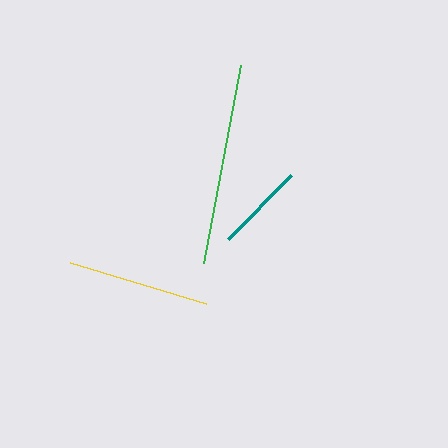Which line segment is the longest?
The green line is the longest at approximately 201 pixels.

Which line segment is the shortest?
The teal line is the shortest at approximately 90 pixels.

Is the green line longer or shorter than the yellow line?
The green line is longer than the yellow line.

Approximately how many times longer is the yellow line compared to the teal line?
The yellow line is approximately 1.6 times the length of the teal line.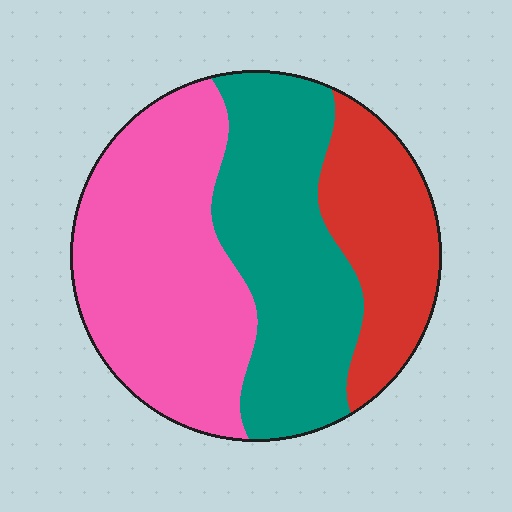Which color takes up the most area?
Pink, at roughly 40%.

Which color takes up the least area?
Red, at roughly 20%.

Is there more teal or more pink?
Pink.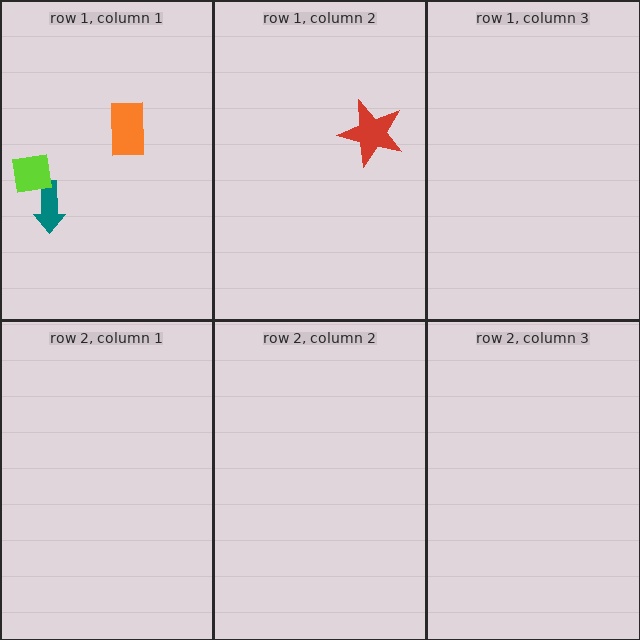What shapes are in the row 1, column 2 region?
The red star.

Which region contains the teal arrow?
The row 1, column 1 region.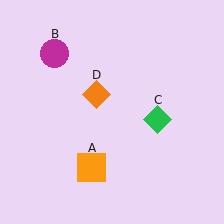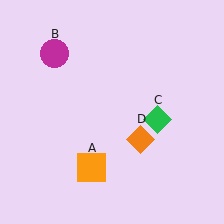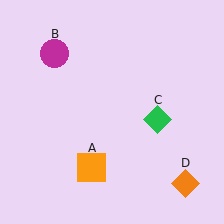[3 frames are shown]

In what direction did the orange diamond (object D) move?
The orange diamond (object D) moved down and to the right.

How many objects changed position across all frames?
1 object changed position: orange diamond (object D).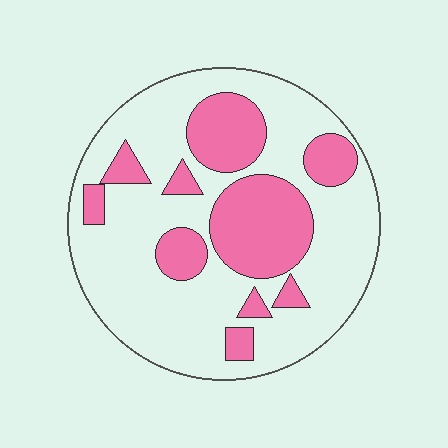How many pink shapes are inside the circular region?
10.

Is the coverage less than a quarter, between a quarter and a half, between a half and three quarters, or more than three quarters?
Between a quarter and a half.